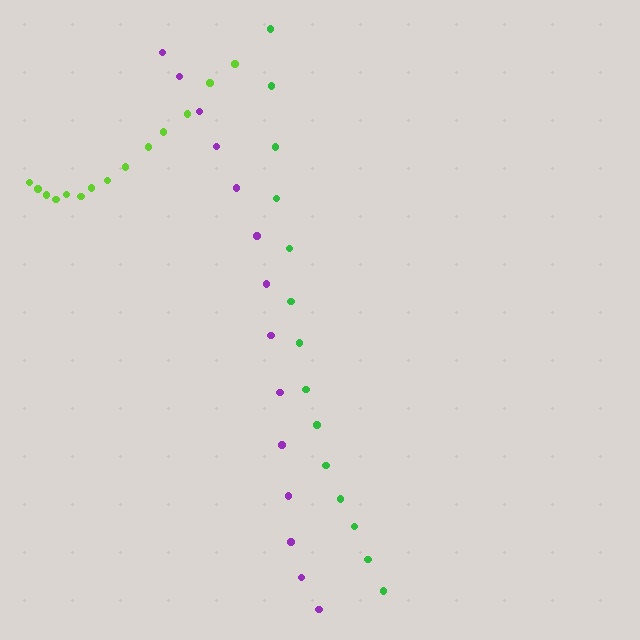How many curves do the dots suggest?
There are 3 distinct paths.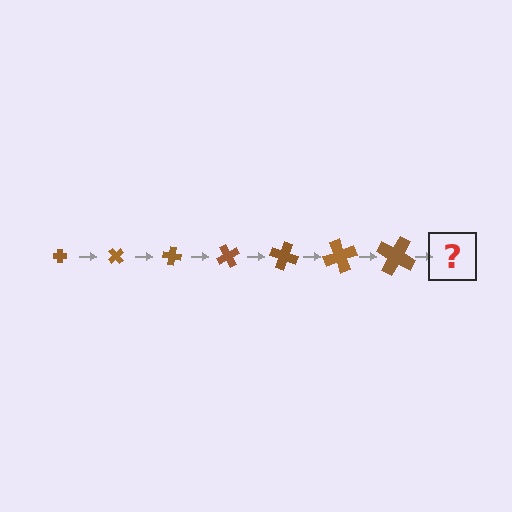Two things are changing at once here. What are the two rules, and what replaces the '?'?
The two rules are that the cross grows larger each step and it rotates 50 degrees each step. The '?' should be a cross, larger than the previous one and rotated 350 degrees from the start.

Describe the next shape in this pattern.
It should be a cross, larger than the previous one and rotated 350 degrees from the start.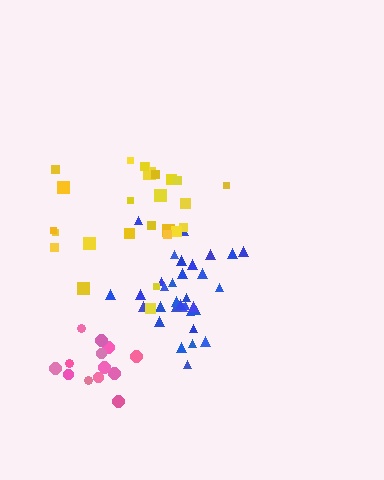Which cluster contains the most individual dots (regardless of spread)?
Blue (33).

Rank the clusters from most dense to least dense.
blue, pink, yellow.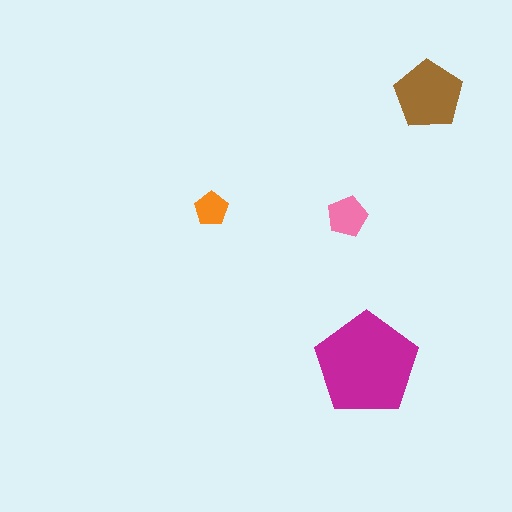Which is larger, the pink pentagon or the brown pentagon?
The brown one.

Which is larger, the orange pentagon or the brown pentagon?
The brown one.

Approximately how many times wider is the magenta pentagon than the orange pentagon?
About 3 times wider.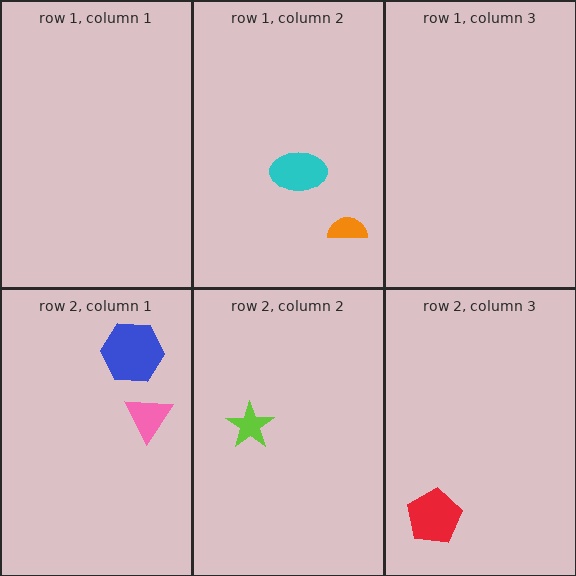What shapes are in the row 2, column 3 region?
The red pentagon.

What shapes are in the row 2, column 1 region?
The pink triangle, the blue hexagon.